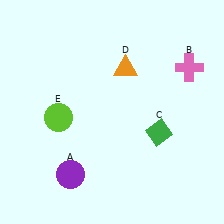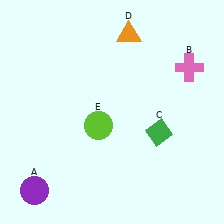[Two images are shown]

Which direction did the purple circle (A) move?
The purple circle (A) moved left.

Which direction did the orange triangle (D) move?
The orange triangle (D) moved up.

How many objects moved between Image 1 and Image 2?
3 objects moved between the two images.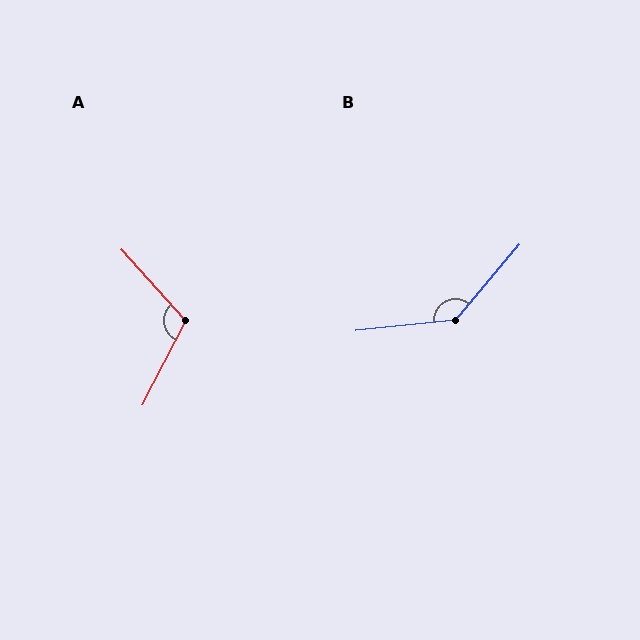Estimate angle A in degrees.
Approximately 110 degrees.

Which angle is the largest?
B, at approximately 136 degrees.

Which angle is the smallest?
A, at approximately 110 degrees.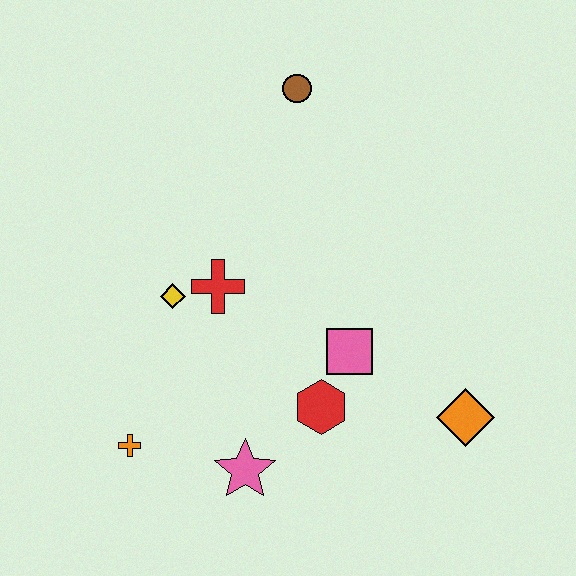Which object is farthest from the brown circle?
The orange cross is farthest from the brown circle.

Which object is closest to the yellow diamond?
The red cross is closest to the yellow diamond.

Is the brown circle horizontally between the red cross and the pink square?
Yes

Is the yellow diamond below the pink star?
No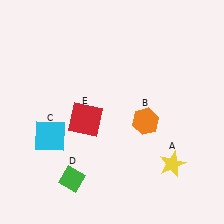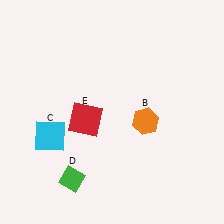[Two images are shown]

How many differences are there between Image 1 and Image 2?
There is 1 difference between the two images.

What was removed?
The yellow star (A) was removed in Image 2.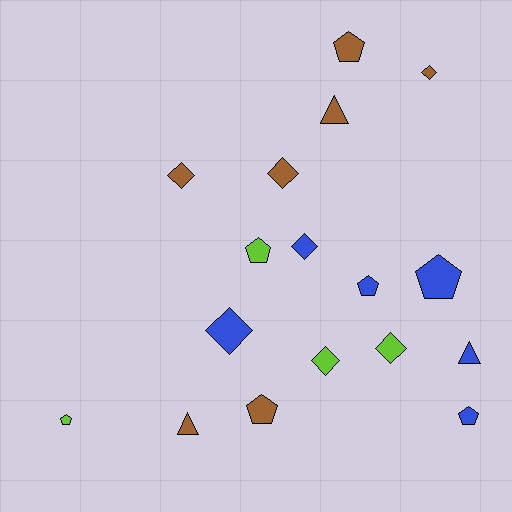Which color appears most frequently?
Brown, with 7 objects.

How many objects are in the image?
There are 17 objects.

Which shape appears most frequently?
Diamond, with 7 objects.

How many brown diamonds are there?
There are 3 brown diamonds.